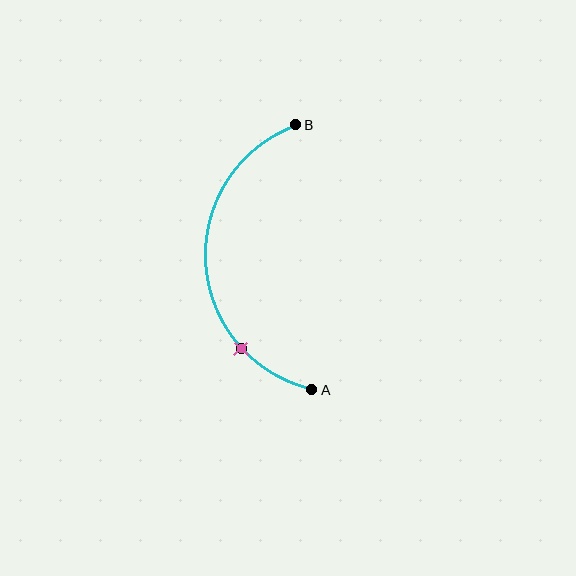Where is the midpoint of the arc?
The arc midpoint is the point on the curve farthest from the straight line joining A and B. It sits to the left of that line.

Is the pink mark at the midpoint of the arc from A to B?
No. The pink mark lies on the arc but is closer to endpoint A. The arc midpoint would be at the point on the curve equidistant along the arc from both A and B.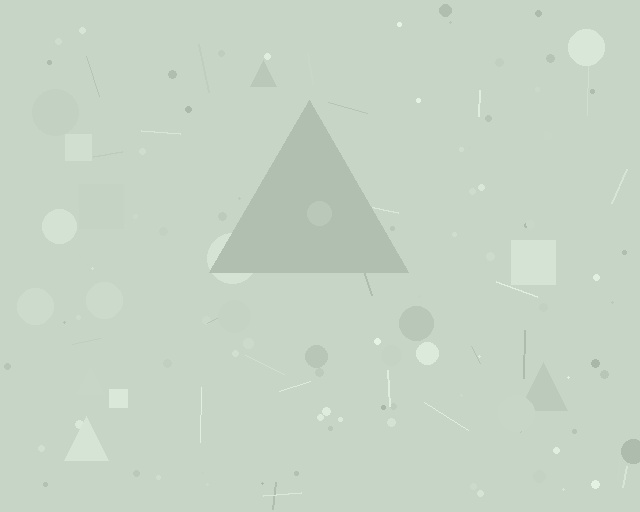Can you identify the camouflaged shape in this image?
The camouflaged shape is a triangle.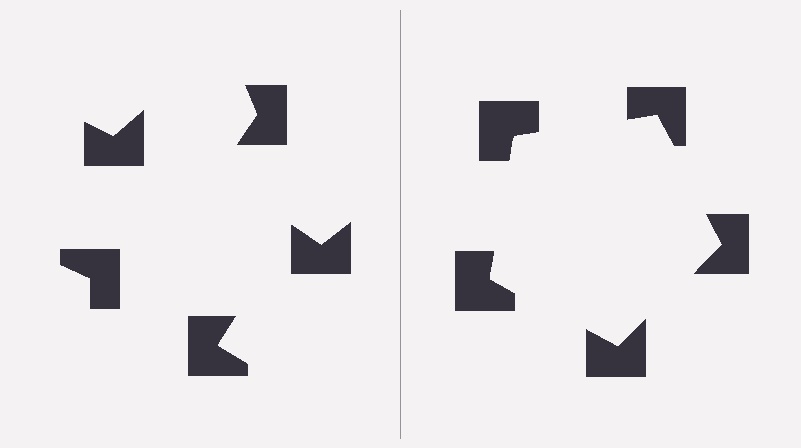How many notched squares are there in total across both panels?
10 — 5 on each side.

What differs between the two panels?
The notched squares are positioned identically on both sides; only the wedge orientations differ. On the right they align to a pentagon; on the left they are misaligned.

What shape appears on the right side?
An illusory pentagon.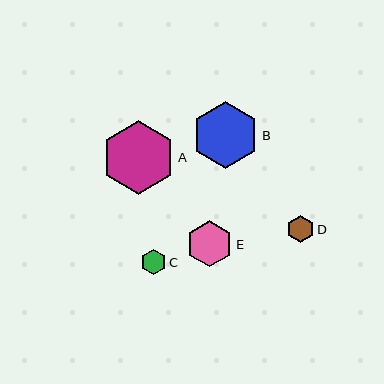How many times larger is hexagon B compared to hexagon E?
Hexagon B is approximately 1.5 times the size of hexagon E.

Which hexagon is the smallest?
Hexagon C is the smallest with a size of approximately 26 pixels.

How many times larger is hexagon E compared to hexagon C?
Hexagon E is approximately 1.8 times the size of hexagon C.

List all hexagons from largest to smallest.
From largest to smallest: A, B, E, D, C.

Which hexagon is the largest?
Hexagon A is the largest with a size of approximately 74 pixels.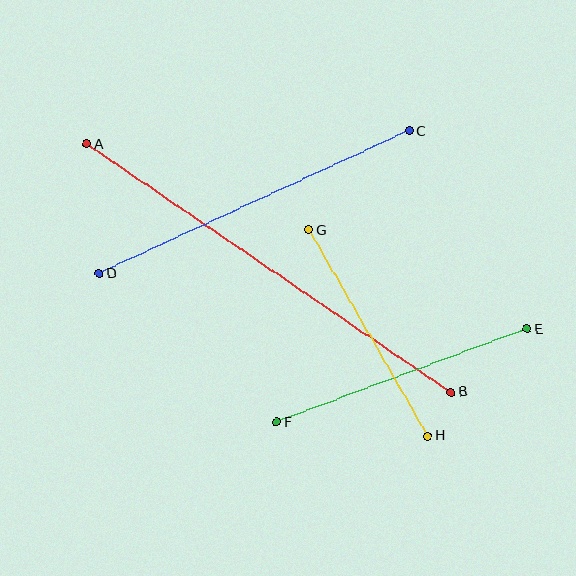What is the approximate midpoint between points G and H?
The midpoint is at approximately (368, 333) pixels.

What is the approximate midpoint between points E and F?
The midpoint is at approximately (402, 376) pixels.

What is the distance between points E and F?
The distance is approximately 267 pixels.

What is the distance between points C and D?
The distance is approximately 341 pixels.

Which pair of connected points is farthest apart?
Points A and B are farthest apart.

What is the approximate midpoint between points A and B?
The midpoint is at approximately (269, 268) pixels.